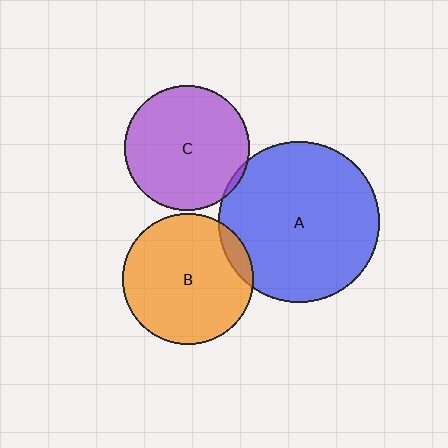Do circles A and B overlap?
Yes.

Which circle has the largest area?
Circle A (blue).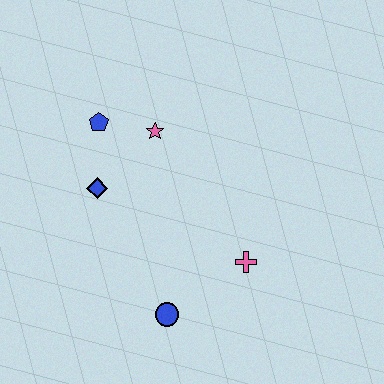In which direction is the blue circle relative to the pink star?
The blue circle is below the pink star.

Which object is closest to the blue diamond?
The blue pentagon is closest to the blue diamond.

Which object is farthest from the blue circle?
The blue pentagon is farthest from the blue circle.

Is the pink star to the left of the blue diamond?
No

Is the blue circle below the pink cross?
Yes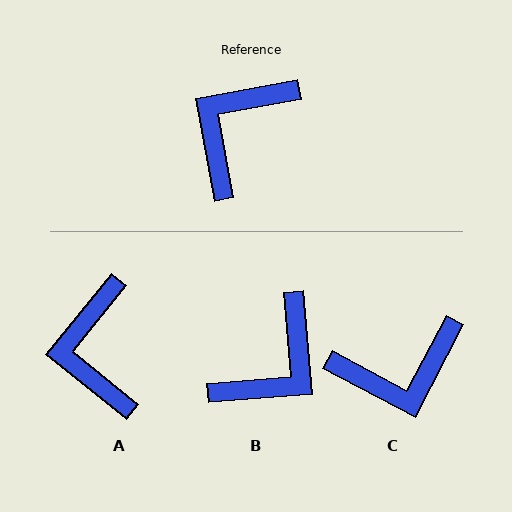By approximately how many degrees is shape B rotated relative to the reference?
Approximately 174 degrees counter-clockwise.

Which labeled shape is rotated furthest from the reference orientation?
B, about 174 degrees away.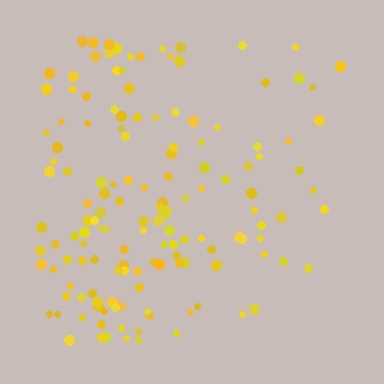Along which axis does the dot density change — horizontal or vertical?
Horizontal.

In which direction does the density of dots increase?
From right to left, with the left side densest.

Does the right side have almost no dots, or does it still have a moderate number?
Still a moderate number, just noticeably fewer than the left.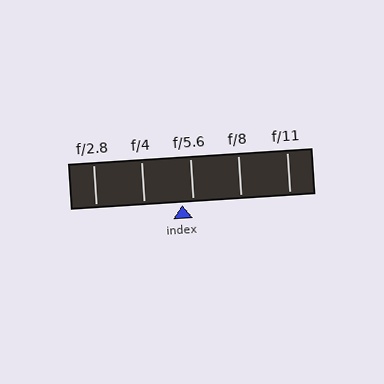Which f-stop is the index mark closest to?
The index mark is closest to f/5.6.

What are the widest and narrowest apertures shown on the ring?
The widest aperture shown is f/2.8 and the narrowest is f/11.